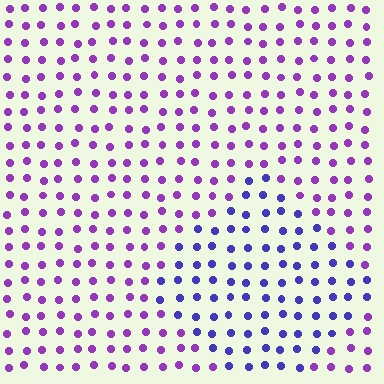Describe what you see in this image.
The image is filled with small purple elements in a uniform arrangement. A diamond-shaped region is visible where the elements are tinted to a slightly different hue, forming a subtle color boundary.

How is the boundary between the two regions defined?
The boundary is defined purely by a slight shift in hue (about 36 degrees). Spacing, size, and orientation are identical on both sides.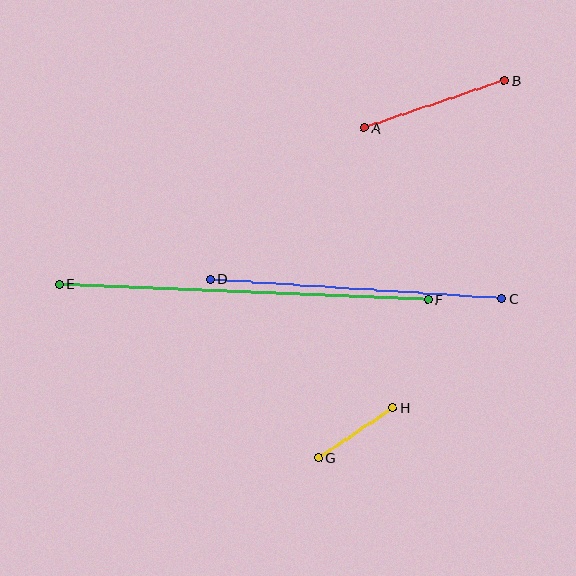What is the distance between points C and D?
The distance is approximately 292 pixels.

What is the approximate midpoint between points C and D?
The midpoint is at approximately (356, 289) pixels.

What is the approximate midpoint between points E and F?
The midpoint is at approximately (244, 292) pixels.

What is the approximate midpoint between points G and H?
The midpoint is at approximately (356, 433) pixels.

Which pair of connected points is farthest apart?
Points E and F are farthest apart.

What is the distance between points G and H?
The distance is approximately 90 pixels.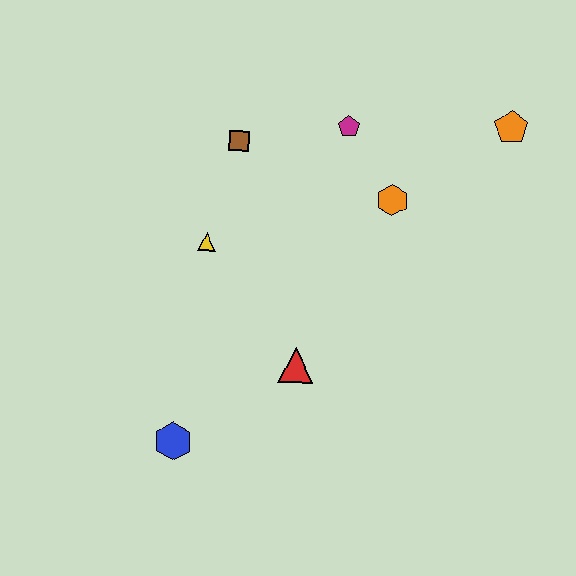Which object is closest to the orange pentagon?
The orange hexagon is closest to the orange pentagon.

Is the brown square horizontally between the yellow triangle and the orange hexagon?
Yes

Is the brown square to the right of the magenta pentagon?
No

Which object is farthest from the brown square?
The blue hexagon is farthest from the brown square.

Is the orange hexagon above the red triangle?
Yes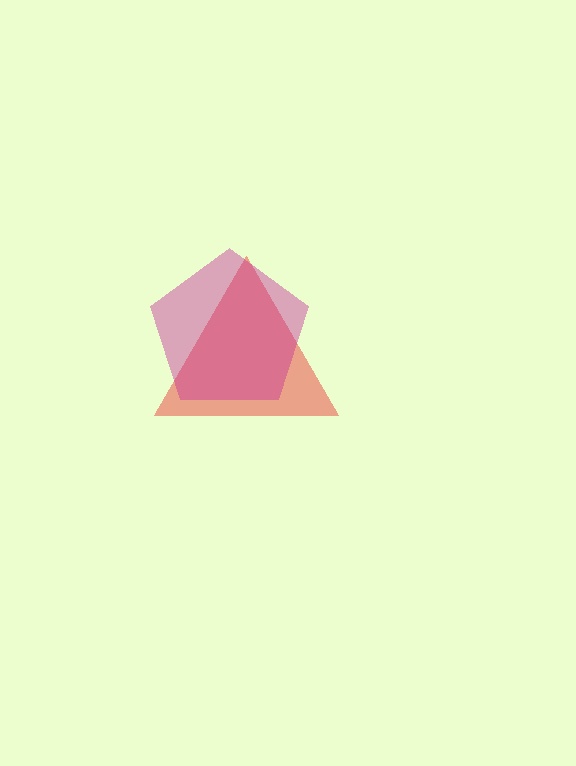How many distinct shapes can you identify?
There are 2 distinct shapes: a red triangle, a magenta pentagon.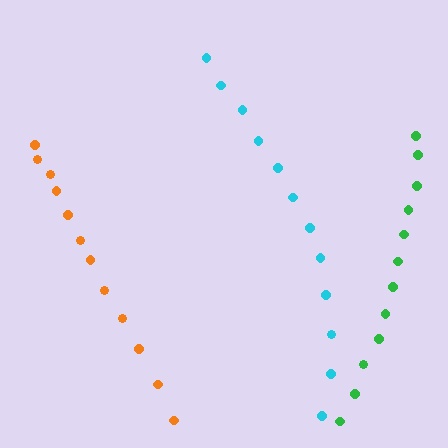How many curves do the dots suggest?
There are 3 distinct paths.